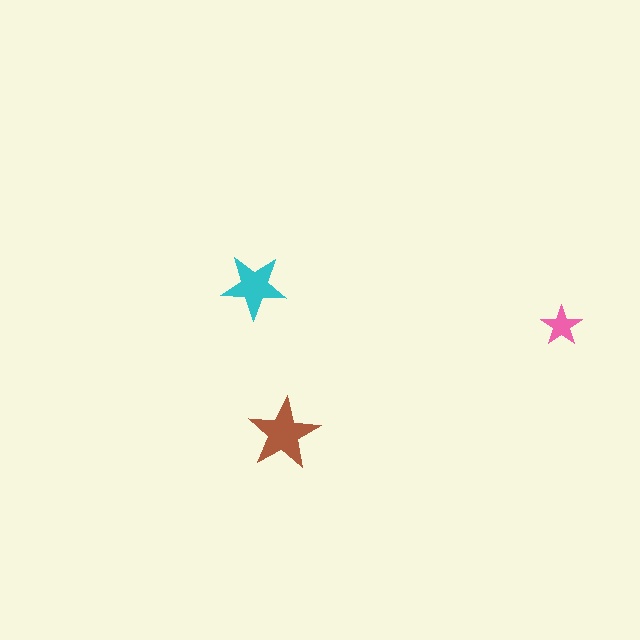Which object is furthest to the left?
The cyan star is leftmost.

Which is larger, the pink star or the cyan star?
The cyan one.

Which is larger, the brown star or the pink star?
The brown one.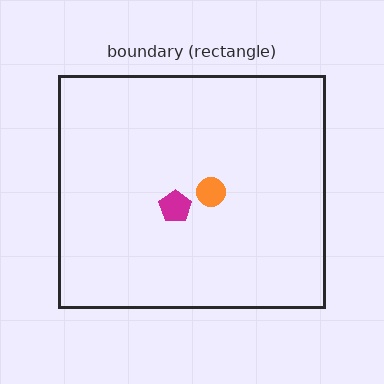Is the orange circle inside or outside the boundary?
Inside.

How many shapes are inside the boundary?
2 inside, 0 outside.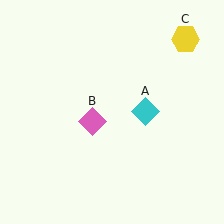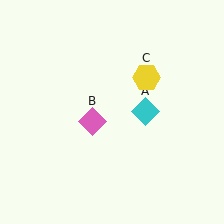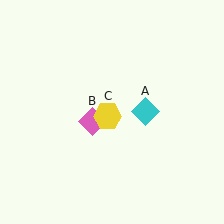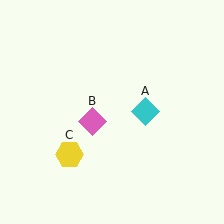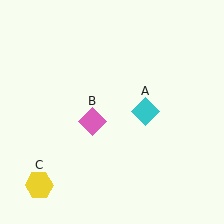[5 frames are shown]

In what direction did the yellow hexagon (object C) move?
The yellow hexagon (object C) moved down and to the left.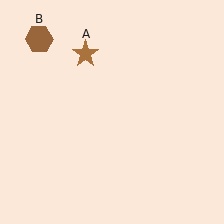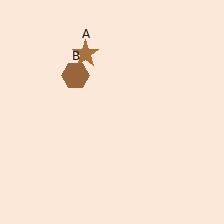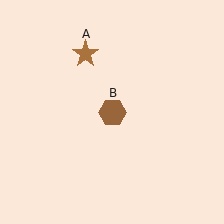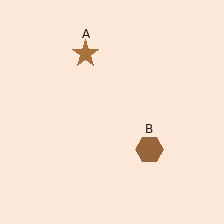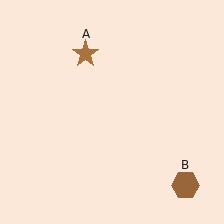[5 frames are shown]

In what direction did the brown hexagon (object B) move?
The brown hexagon (object B) moved down and to the right.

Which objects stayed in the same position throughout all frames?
Brown star (object A) remained stationary.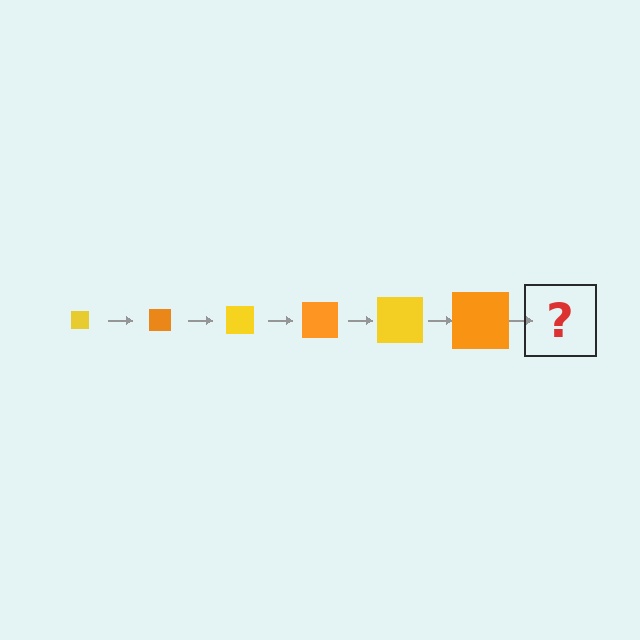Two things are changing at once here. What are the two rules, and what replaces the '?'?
The two rules are that the square grows larger each step and the color cycles through yellow and orange. The '?' should be a yellow square, larger than the previous one.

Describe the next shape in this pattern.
It should be a yellow square, larger than the previous one.